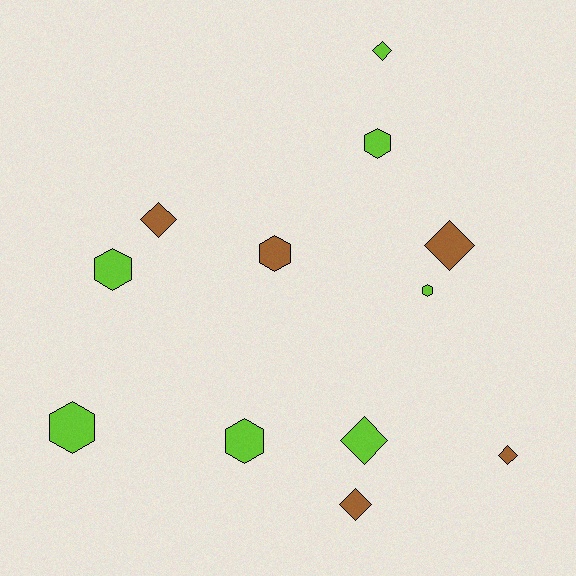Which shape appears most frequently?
Hexagon, with 6 objects.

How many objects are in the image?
There are 12 objects.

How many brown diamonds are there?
There are 4 brown diamonds.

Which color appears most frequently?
Lime, with 7 objects.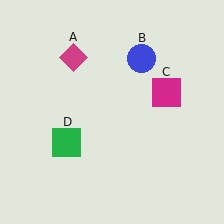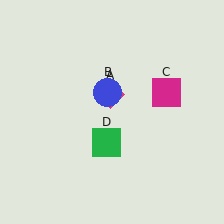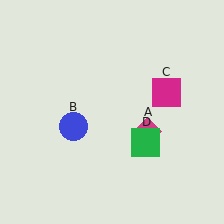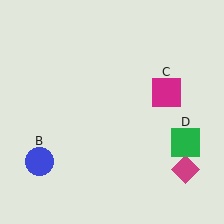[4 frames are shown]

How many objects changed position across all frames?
3 objects changed position: magenta diamond (object A), blue circle (object B), green square (object D).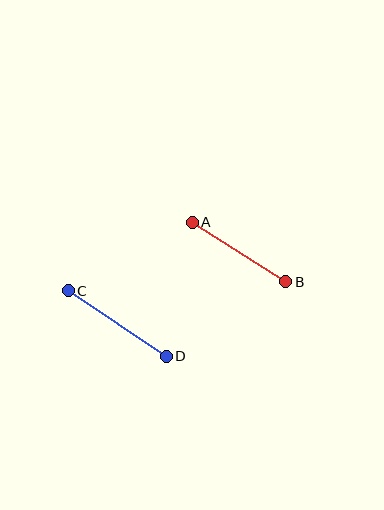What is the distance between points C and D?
The distance is approximately 118 pixels.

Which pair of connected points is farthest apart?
Points C and D are farthest apart.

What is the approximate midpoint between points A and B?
The midpoint is at approximately (239, 252) pixels.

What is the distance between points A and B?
The distance is approximately 111 pixels.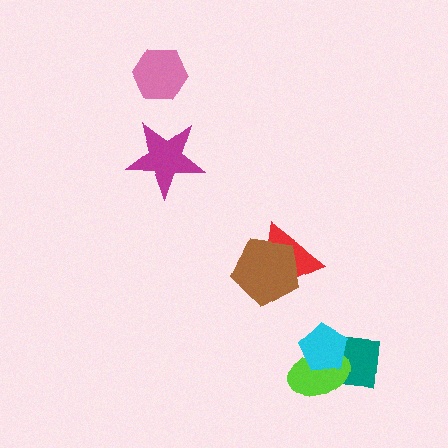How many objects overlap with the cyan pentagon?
2 objects overlap with the cyan pentagon.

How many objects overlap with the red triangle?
1 object overlaps with the red triangle.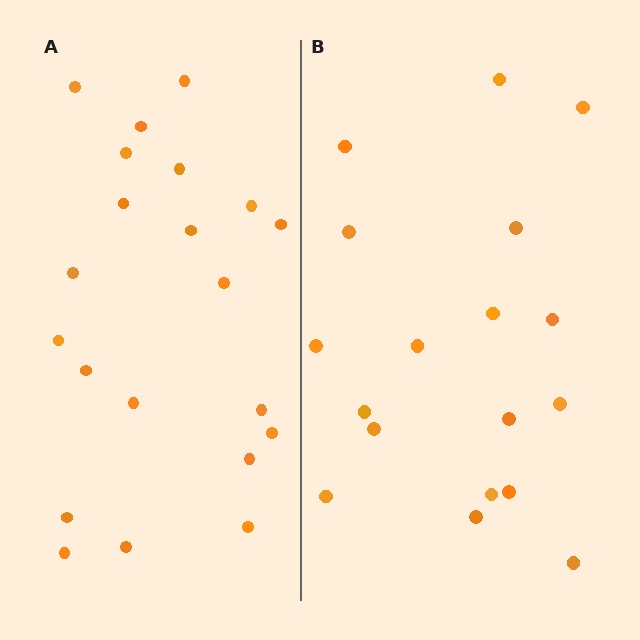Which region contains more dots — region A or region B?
Region A (the left region) has more dots.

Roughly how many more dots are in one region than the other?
Region A has just a few more — roughly 2 or 3 more dots than region B.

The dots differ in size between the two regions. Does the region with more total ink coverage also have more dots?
No. Region B has more total ink coverage because its dots are larger, but region A actually contains more individual dots. Total area can be misleading — the number of items is what matters here.